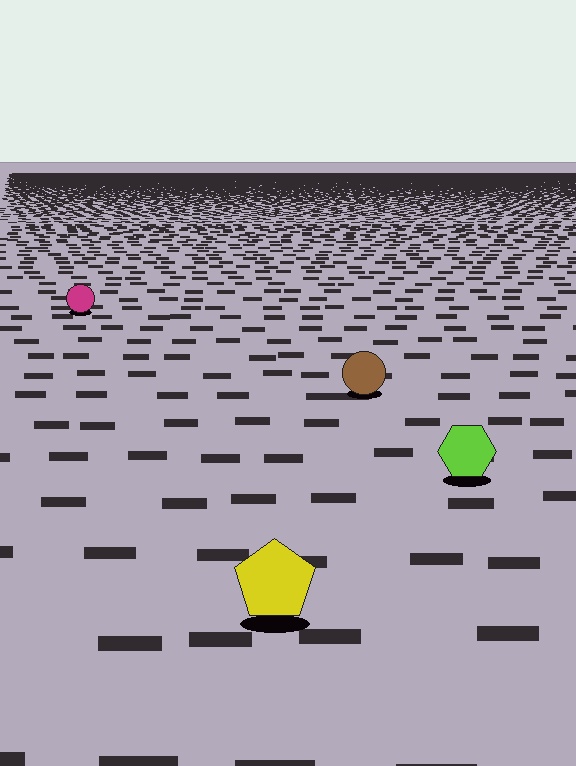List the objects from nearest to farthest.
From nearest to farthest: the yellow pentagon, the lime hexagon, the brown circle, the magenta circle.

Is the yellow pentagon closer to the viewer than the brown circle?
Yes. The yellow pentagon is closer — you can tell from the texture gradient: the ground texture is coarser near it.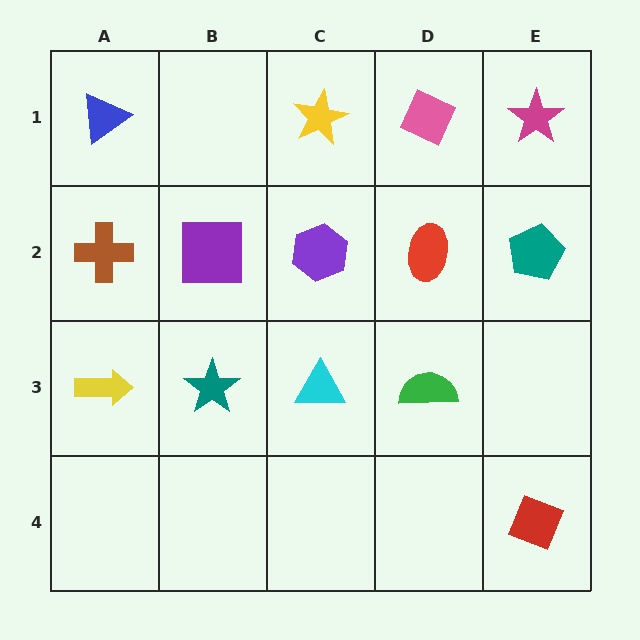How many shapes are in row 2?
5 shapes.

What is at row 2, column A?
A brown cross.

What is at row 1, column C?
A yellow star.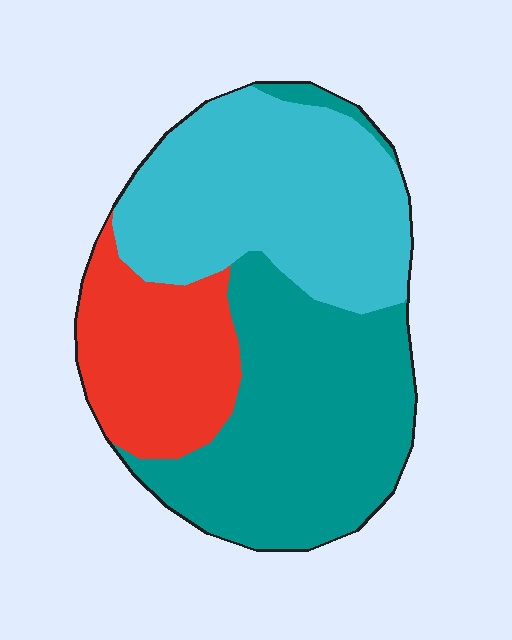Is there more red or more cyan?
Cyan.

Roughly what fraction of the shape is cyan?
Cyan covers around 35% of the shape.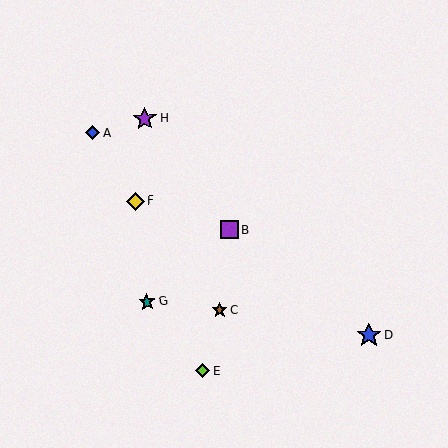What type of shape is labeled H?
Shape H is a purple star.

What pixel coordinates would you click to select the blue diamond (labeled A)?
Click at (93, 132) to select the blue diamond A.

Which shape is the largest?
The blue star (labeled D) is the largest.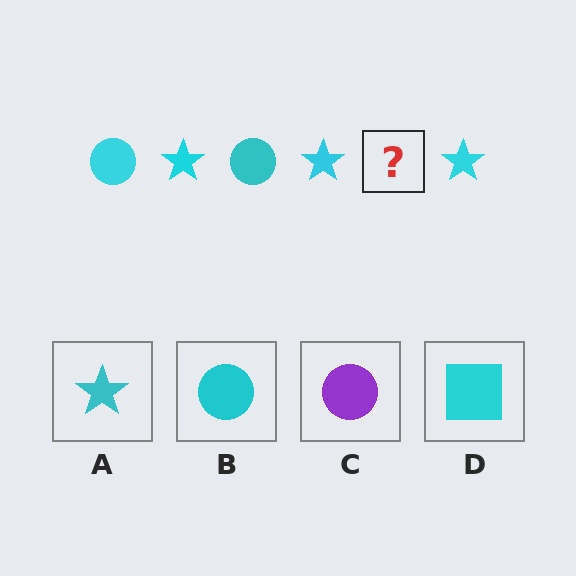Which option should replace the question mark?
Option B.